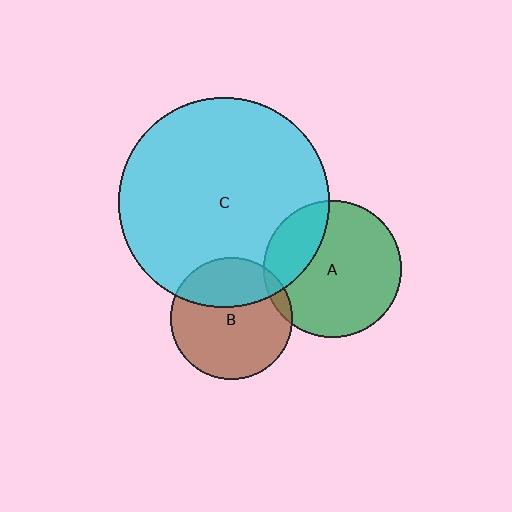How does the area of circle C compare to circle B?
Approximately 3.0 times.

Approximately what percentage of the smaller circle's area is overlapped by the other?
Approximately 35%.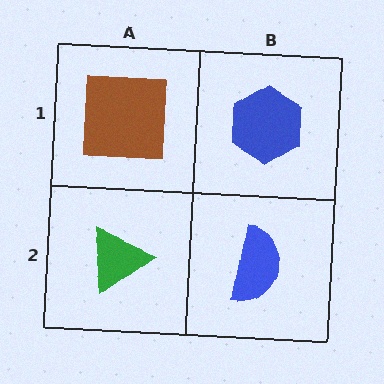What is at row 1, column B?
A blue hexagon.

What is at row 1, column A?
A brown square.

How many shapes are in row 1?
2 shapes.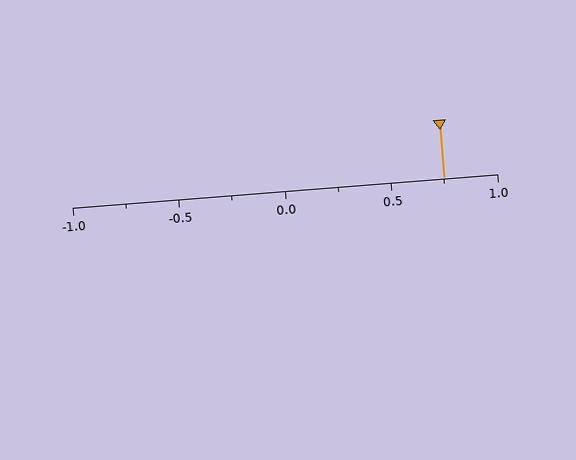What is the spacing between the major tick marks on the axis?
The major ticks are spaced 0.5 apart.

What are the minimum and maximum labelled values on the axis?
The axis runs from -1.0 to 1.0.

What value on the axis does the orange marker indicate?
The marker indicates approximately 0.75.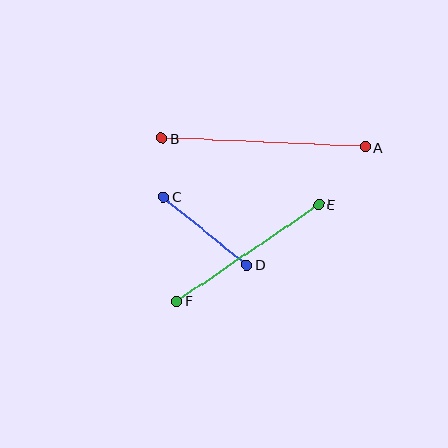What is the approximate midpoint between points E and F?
The midpoint is at approximately (248, 253) pixels.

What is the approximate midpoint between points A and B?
The midpoint is at approximately (263, 143) pixels.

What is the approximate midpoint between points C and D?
The midpoint is at approximately (205, 231) pixels.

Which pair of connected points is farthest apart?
Points A and B are farthest apart.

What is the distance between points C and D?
The distance is approximately 108 pixels.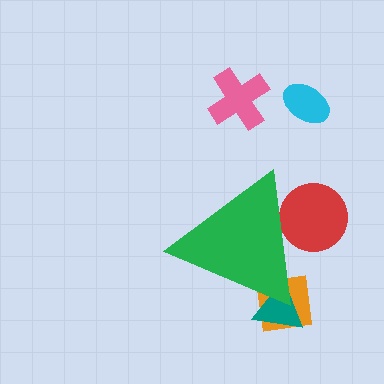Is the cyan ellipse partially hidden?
No, the cyan ellipse is fully visible.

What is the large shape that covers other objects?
A green triangle.